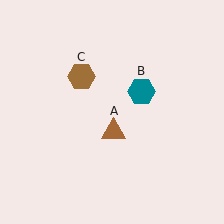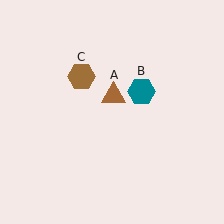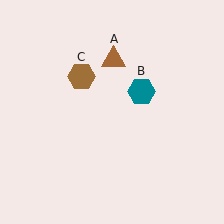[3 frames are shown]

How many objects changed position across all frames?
1 object changed position: brown triangle (object A).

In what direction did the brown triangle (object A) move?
The brown triangle (object A) moved up.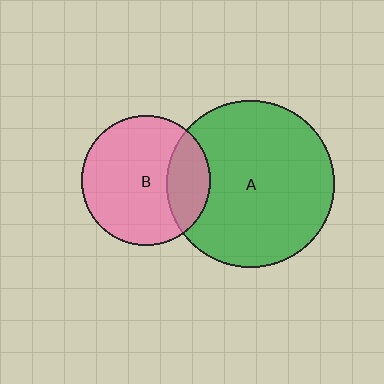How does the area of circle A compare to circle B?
Approximately 1.7 times.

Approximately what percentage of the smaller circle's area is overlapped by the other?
Approximately 25%.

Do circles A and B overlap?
Yes.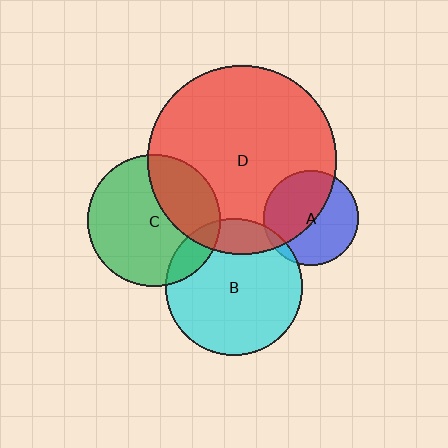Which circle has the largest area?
Circle D (red).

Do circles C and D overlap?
Yes.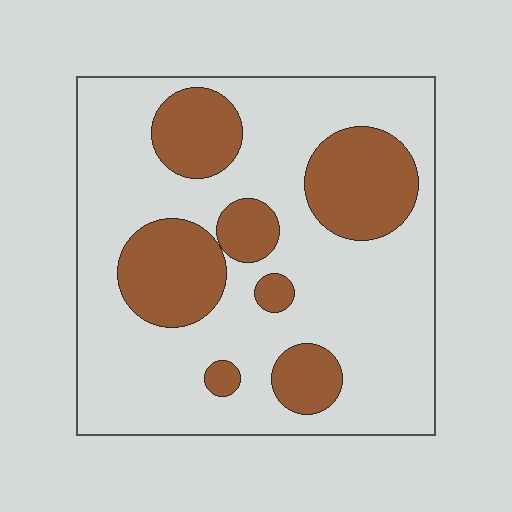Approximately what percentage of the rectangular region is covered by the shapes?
Approximately 30%.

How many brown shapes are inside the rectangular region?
7.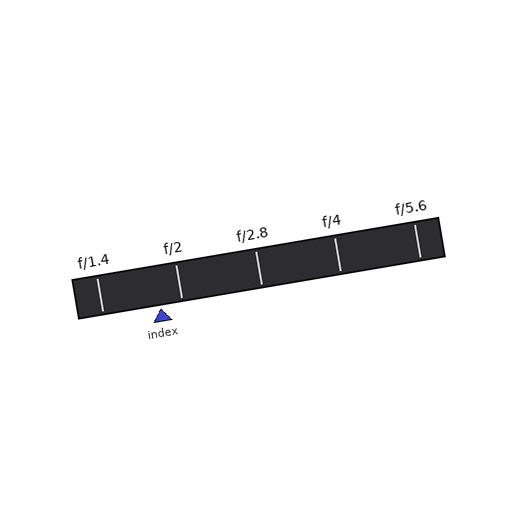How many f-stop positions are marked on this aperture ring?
There are 5 f-stop positions marked.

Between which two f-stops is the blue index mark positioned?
The index mark is between f/1.4 and f/2.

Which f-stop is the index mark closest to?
The index mark is closest to f/2.